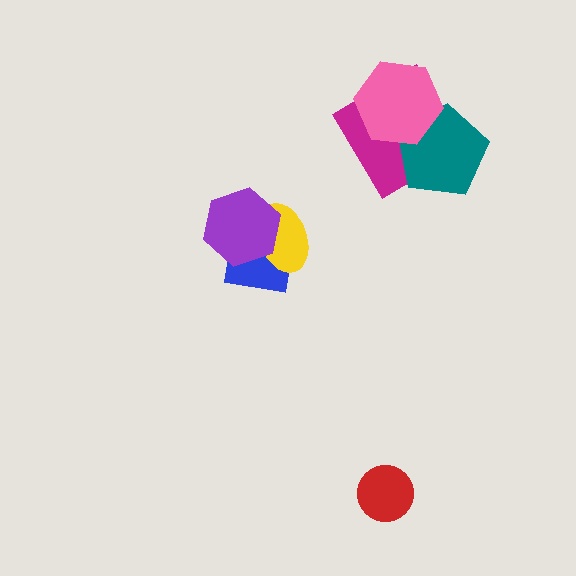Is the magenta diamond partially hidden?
Yes, it is partially covered by another shape.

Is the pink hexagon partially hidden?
No, no other shape covers it.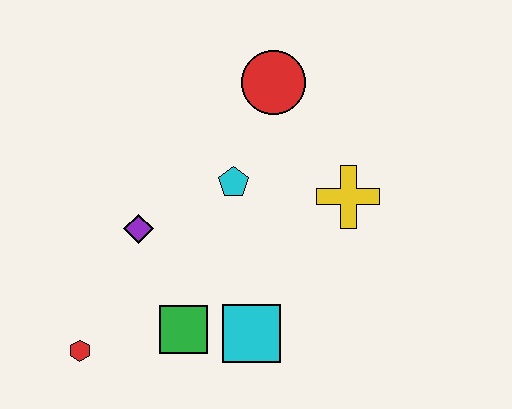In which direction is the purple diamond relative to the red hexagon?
The purple diamond is above the red hexagon.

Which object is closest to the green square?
The cyan square is closest to the green square.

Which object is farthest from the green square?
The red circle is farthest from the green square.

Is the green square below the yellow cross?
Yes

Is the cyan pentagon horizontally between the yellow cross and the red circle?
No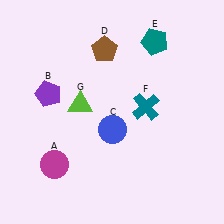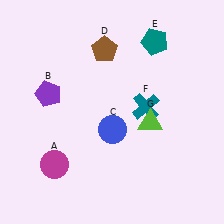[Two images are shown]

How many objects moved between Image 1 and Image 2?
1 object moved between the two images.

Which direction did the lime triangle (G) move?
The lime triangle (G) moved right.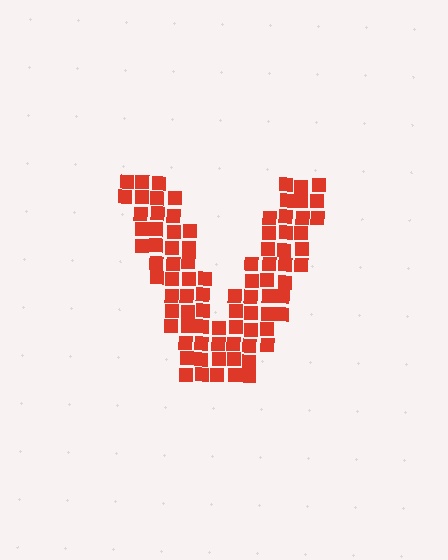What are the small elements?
The small elements are squares.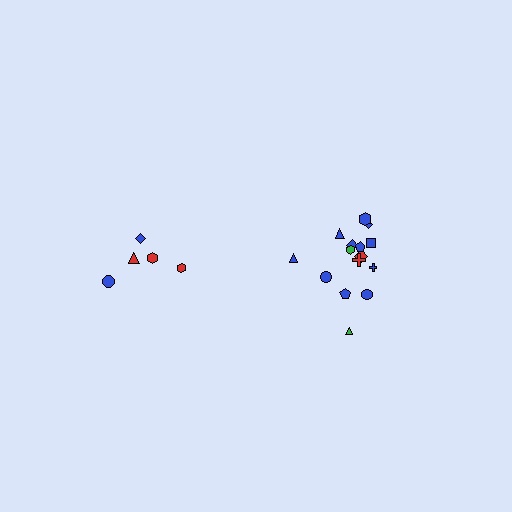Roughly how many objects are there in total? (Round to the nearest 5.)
Roughly 20 objects in total.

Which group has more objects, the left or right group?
The right group.